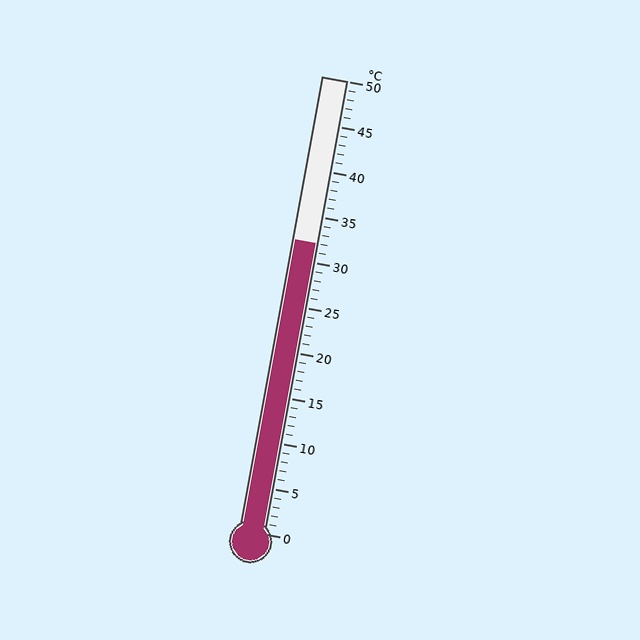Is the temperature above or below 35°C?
The temperature is below 35°C.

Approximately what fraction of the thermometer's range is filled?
The thermometer is filled to approximately 65% of its range.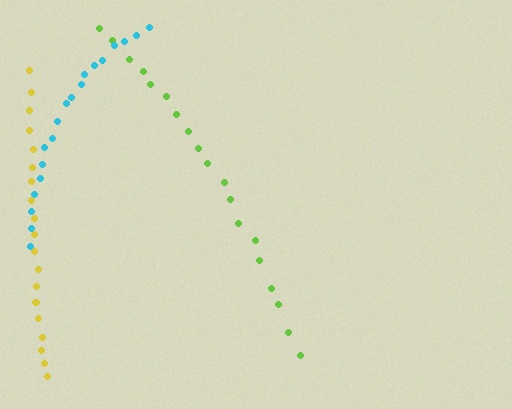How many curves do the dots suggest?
There are 3 distinct paths.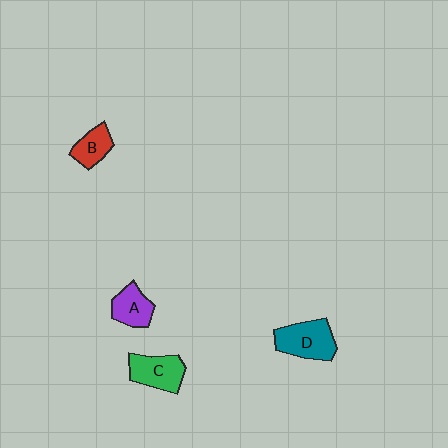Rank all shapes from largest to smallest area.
From largest to smallest: D (teal), C (green), A (purple), B (red).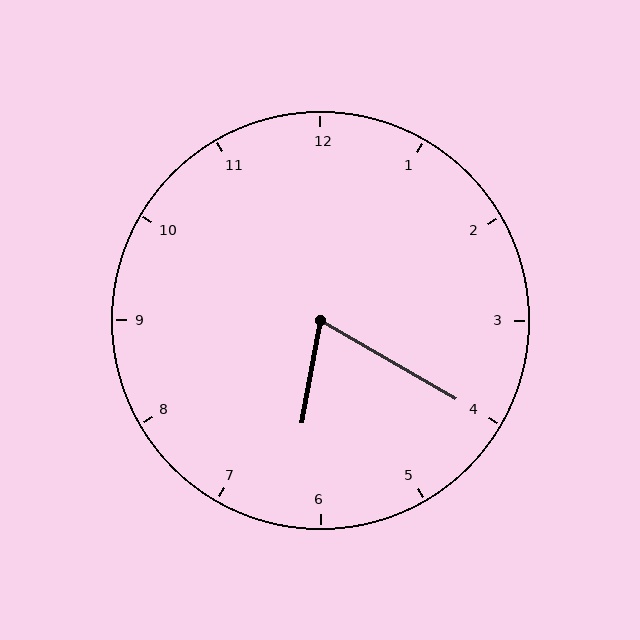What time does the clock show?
6:20.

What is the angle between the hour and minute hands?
Approximately 70 degrees.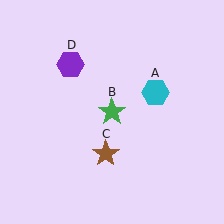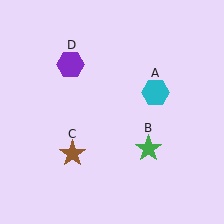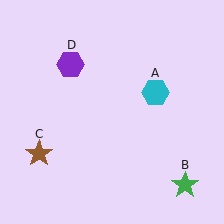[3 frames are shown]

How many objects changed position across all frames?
2 objects changed position: green star (object B), brown star (object C).